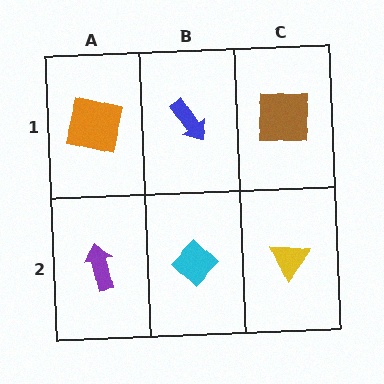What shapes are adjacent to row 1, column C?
A yellow triangle (row 2, column C), a blue arrow (row 1, column B).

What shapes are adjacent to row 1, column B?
A cyan diamond (row 2, column B), an orange square (row 1, column A), a brown square (row 1, column C).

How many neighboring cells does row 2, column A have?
2.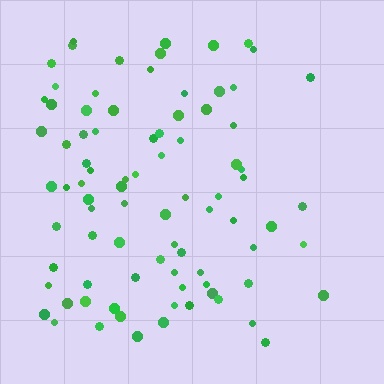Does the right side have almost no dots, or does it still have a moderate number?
Still a moderate number, just noticeably fewer than the left.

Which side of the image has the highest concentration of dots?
The left.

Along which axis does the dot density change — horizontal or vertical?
Horizontal.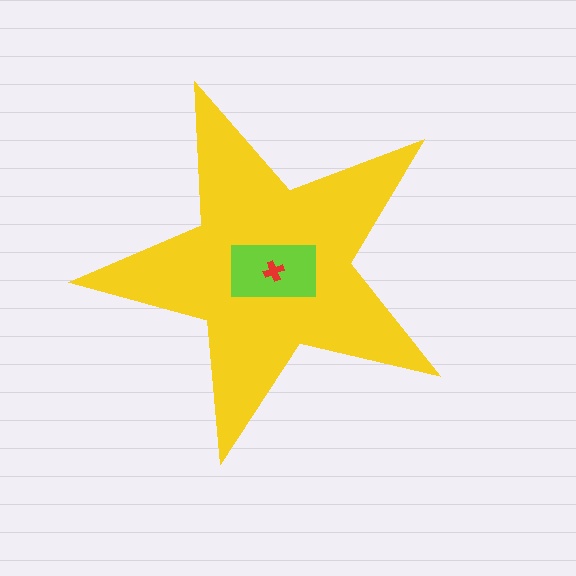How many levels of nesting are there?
3.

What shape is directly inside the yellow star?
The lime rectangle.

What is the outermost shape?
The yellow star.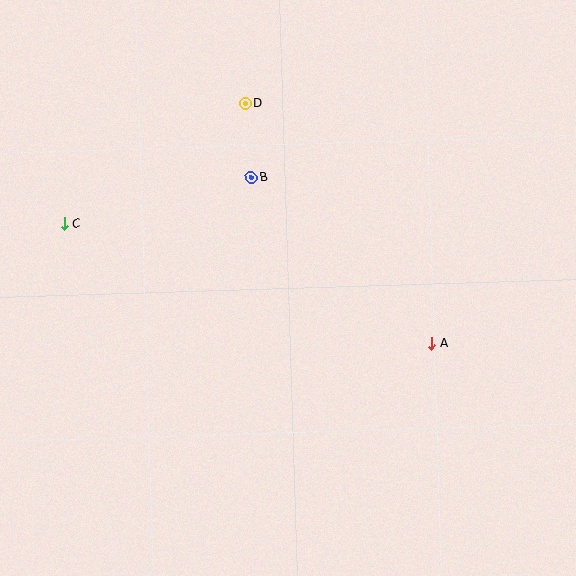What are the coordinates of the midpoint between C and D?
The midpoint between C and D is at (155, 164).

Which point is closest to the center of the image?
Point B at (251, 177) is closest to the center.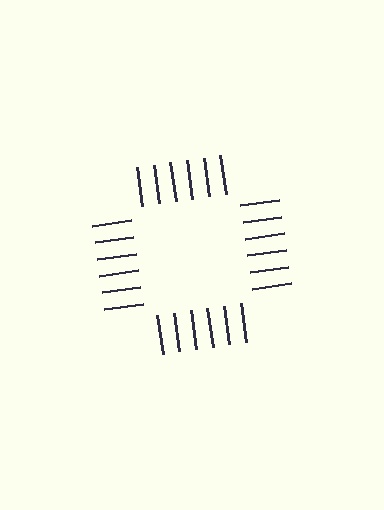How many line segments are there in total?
24 — 6 along each of the 4 edges.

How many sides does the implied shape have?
4 sides — the line-ends trace a square.